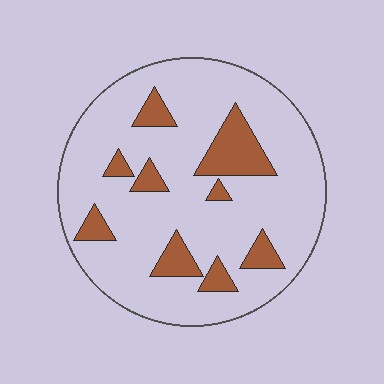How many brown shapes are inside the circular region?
9.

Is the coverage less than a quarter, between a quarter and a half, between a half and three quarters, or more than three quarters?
Less than a quarter.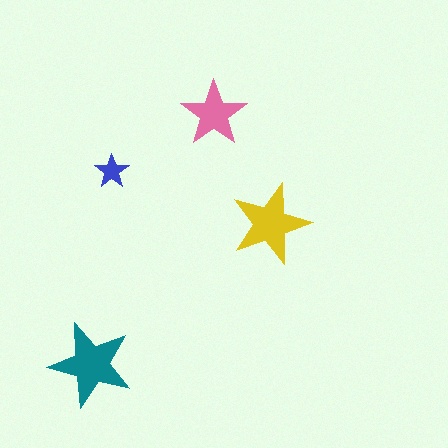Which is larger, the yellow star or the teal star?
The teal one.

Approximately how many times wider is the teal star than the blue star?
About 2.5 times wider.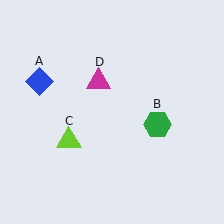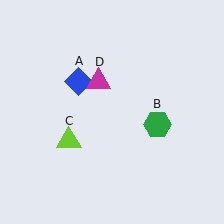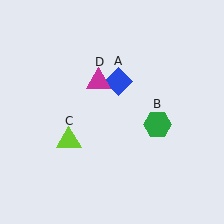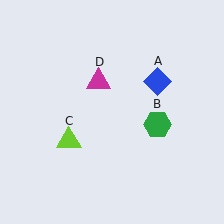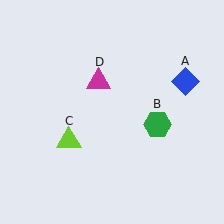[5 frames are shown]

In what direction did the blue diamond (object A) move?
The blue diamond (object A) moved right.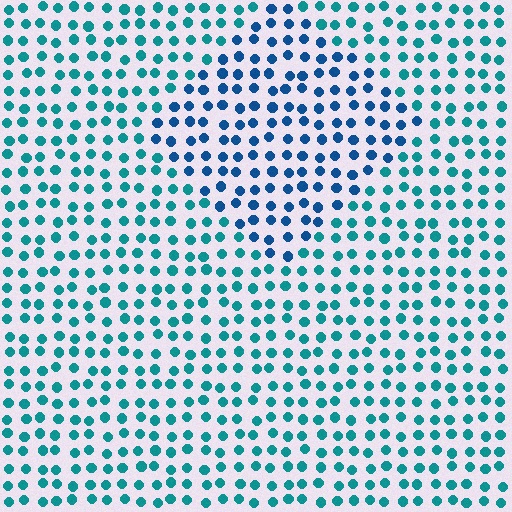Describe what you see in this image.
The image is filled with small teal elements in a uniform arrangement. A diamond-shaped region is visible where the elements are tinted to a slightly different hue, forming a subtle color boundary.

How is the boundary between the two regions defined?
The boundary is defined purely by a slight shift in hue (about 31 degrees). Spacing, size, and orientation are identical on both sides.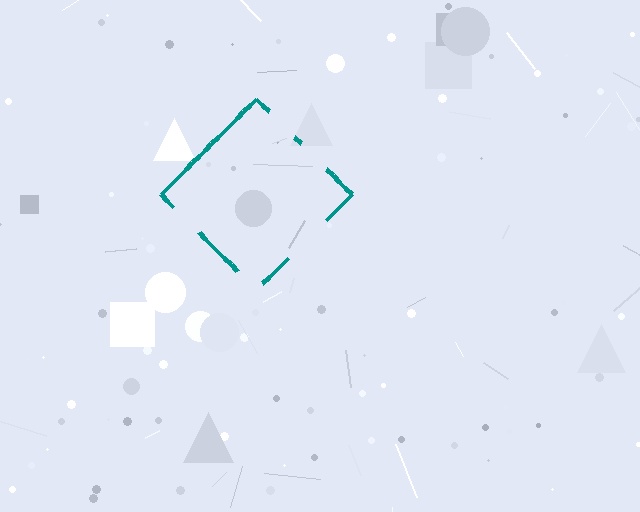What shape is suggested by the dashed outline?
The dashed outline suggests a diamond.